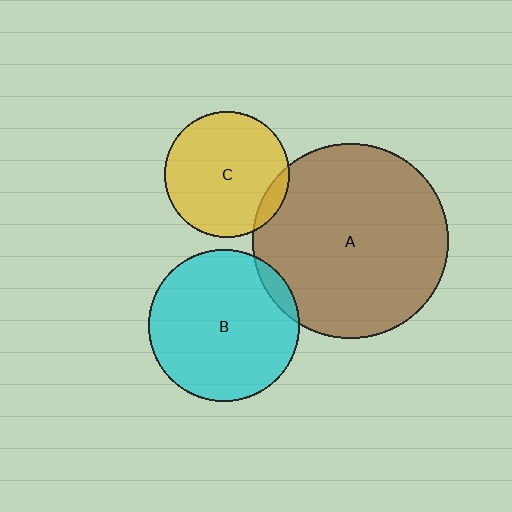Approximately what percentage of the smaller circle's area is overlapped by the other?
Approximately 10%.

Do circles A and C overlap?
Yes.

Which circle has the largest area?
Circle A (brown).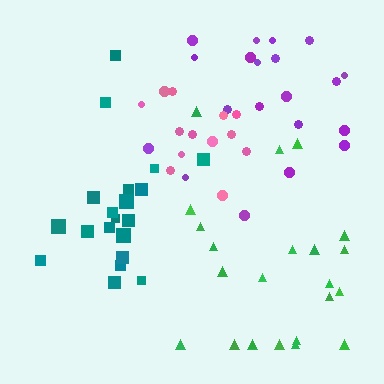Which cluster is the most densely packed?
Teal.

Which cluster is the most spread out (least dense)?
Green.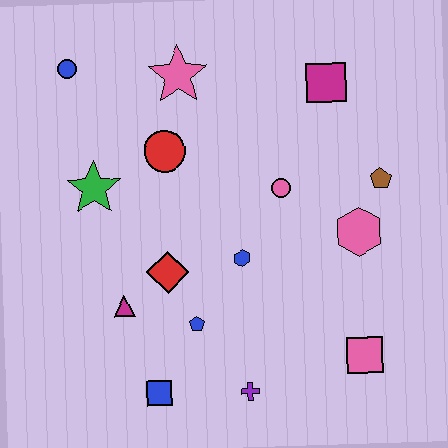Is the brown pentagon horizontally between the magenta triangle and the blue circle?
No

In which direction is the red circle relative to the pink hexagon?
The red circle is to the left of the pink hexagon.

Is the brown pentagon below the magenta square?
Yes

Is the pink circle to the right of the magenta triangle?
Yes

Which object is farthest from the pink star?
The pink square is farthest from the pink star.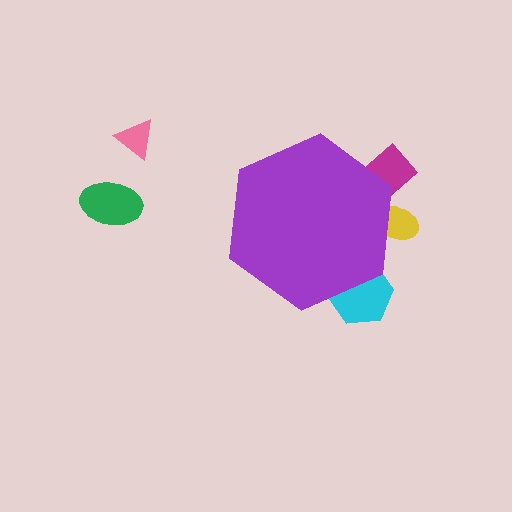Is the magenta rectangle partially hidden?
Yes, the magenta rectangle is partially hidden behind the purple hexagon.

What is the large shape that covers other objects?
A purple hexagon.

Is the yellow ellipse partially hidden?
Yes, the yellow ellipse is partially hidden behind the purple hexagon.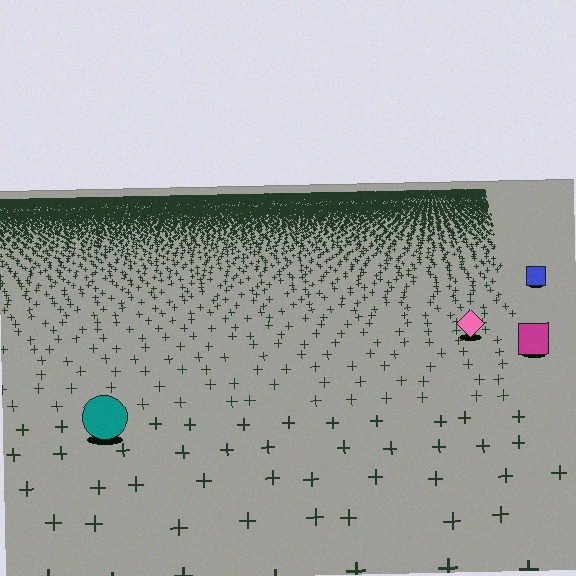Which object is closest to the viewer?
The teal circle is closest. The texture marks near it are larger and more spread out.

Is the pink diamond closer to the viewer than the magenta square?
No. The magenta square is closer — you can tell from the texture gradient: the ground texture is coarser near it.